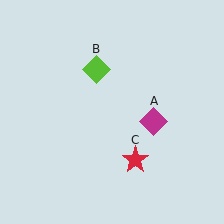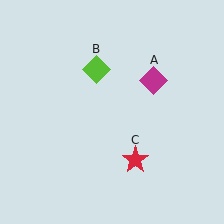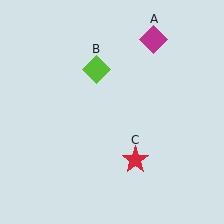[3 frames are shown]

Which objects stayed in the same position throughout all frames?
Lime diamond (object B) and red star (object C) remained stationary.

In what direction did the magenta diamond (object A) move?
The magenta diamond (object A) moved up.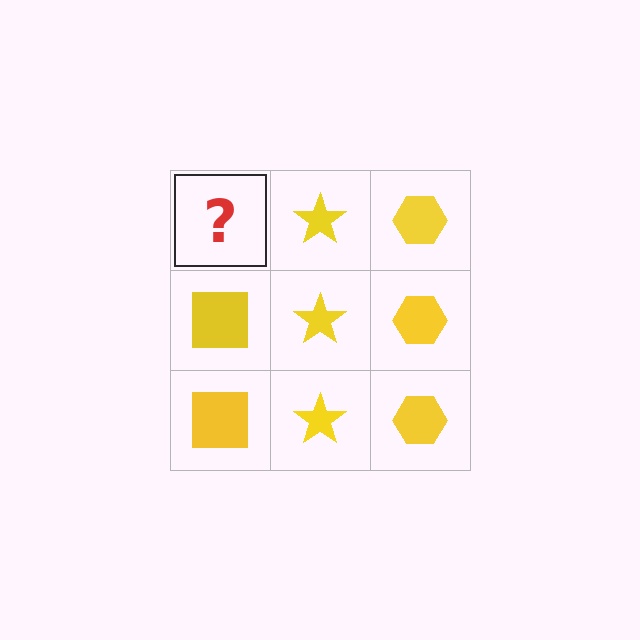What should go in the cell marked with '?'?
The missing cell should contain a yellow square.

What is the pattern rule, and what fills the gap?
The rule is that each column has a consistent shape. The gap should be filled with a yellow square.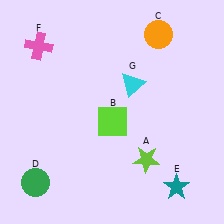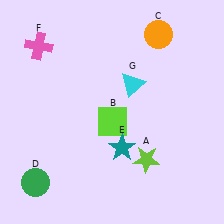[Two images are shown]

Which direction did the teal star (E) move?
The teal star (E) moved left.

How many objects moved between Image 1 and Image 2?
1 object moved between the two images.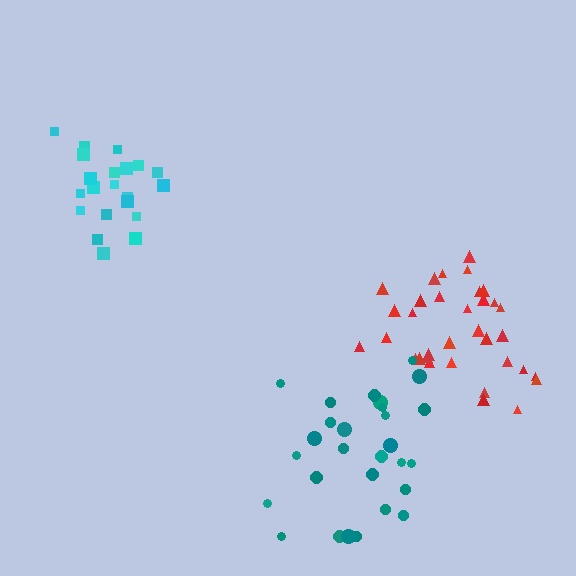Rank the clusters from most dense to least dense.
red, cyan, teal.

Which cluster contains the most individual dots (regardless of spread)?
Red (34).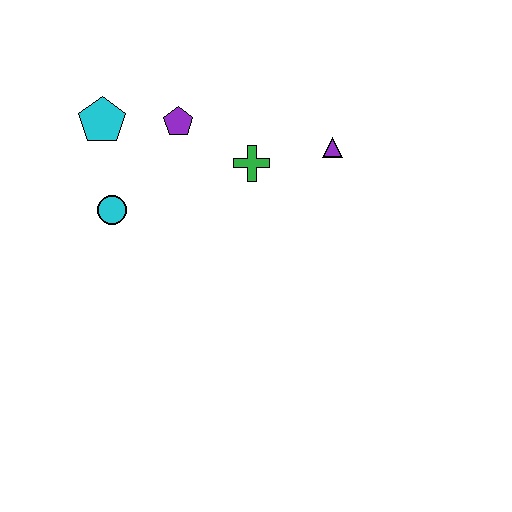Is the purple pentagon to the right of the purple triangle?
No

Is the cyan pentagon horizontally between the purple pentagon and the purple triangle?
No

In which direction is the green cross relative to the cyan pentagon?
The green cross is to the right of the cyan pentagon.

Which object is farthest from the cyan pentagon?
The purple triangle is farthest from the cyan pentagon.